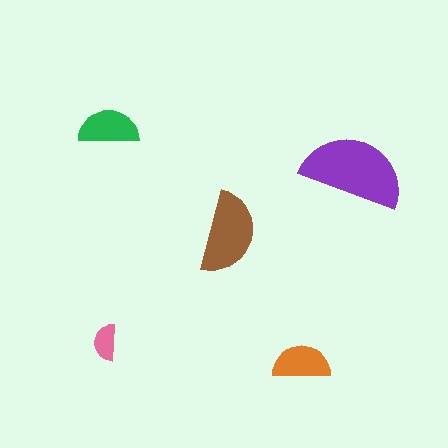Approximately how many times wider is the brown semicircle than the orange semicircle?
About 1.5 times wider.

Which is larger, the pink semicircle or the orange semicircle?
The orange one.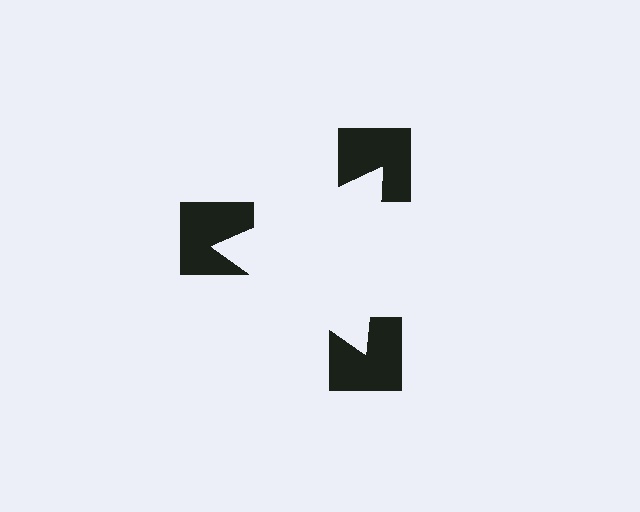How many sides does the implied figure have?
3 sides.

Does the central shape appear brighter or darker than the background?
It typically appears slightly brighter than the background, even though no actual brightness change is drawn.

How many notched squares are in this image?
There are 3 — one at each vertex of the illusory triangle.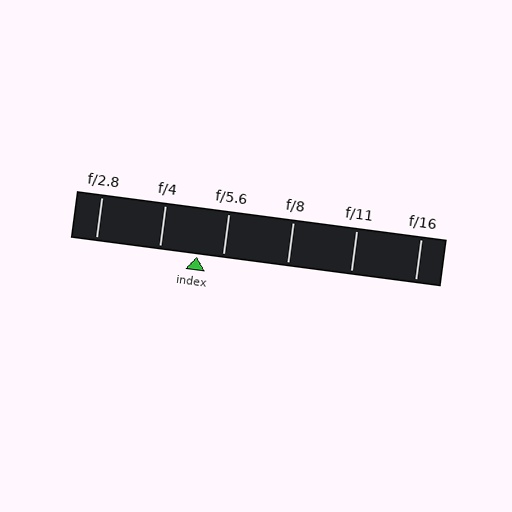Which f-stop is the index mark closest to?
The index mark is closest to f/5.6.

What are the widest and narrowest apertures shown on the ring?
The widest aperture shown is f/2.8 and the narrowest is f/16.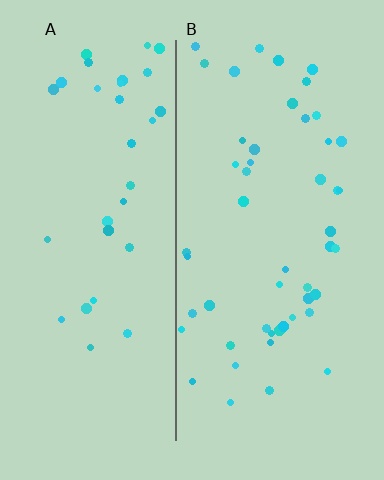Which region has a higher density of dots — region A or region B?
B (the right).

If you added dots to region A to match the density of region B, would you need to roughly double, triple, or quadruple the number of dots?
Approximately double.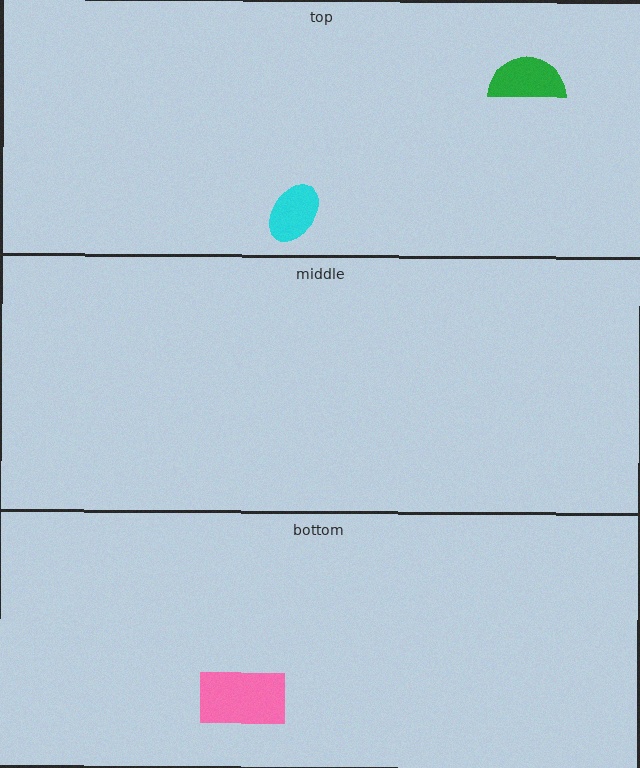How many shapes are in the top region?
2.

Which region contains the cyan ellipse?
The top region.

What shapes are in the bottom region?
The pink rectangle.